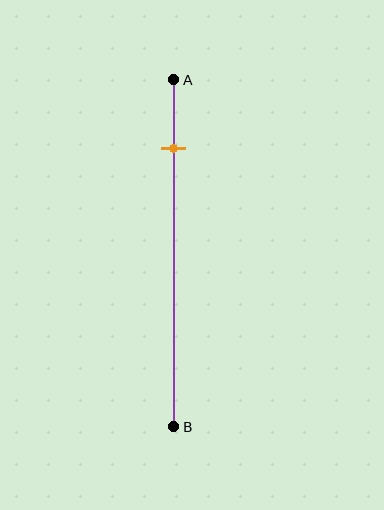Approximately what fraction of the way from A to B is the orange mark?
The orange mark is approximately 20% of the way from A to B.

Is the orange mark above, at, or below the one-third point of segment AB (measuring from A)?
The orange mark is above the one-third point of segment AB.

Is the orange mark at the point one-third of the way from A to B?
No, the mark is at about 20% from A, not at the 33% one-third point.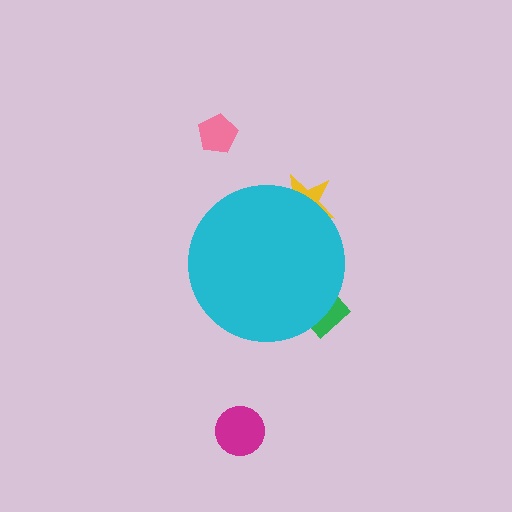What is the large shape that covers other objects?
A cyan circle.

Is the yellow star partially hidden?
Yes, the yellow star is partially hidden behind the cyan circle.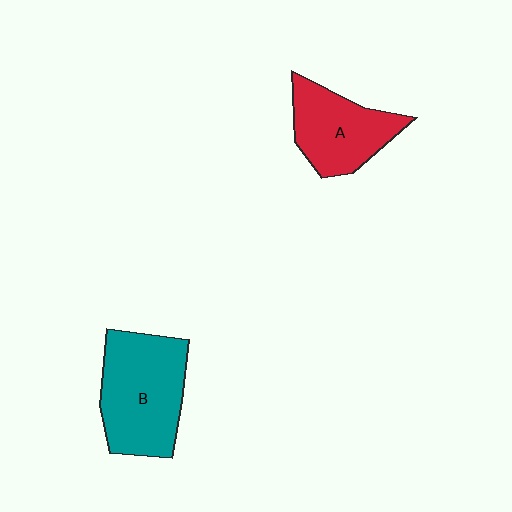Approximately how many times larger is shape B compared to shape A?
Approximately 1.3 times.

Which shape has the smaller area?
Shape A (red).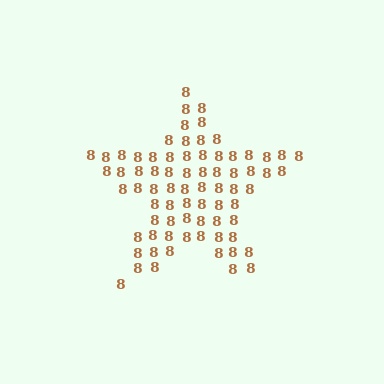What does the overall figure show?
The overall figure shows a star.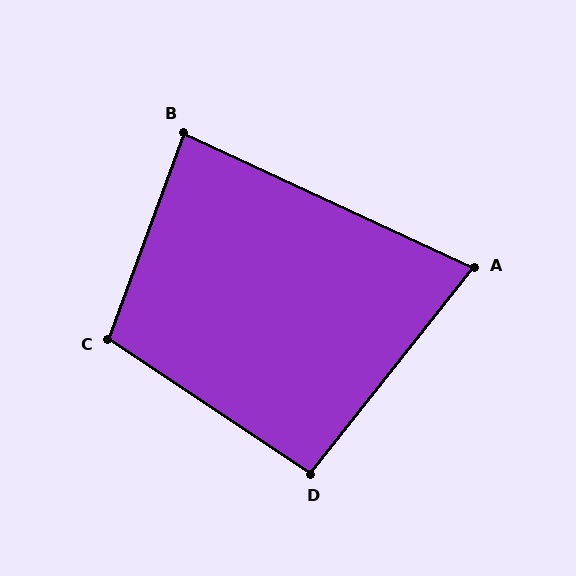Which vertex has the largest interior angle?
C, at approximately 104 degrees.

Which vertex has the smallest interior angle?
A, at approximately 76 degrees.